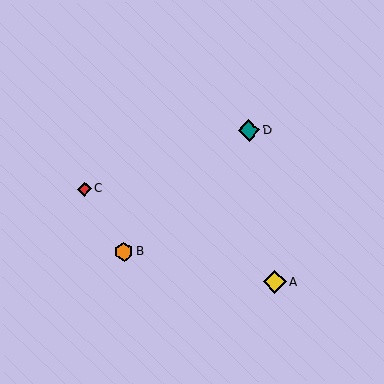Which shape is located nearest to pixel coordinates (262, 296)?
The yellow diamond (labeled A) at (275, 282) is nearest to that location.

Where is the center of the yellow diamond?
The center of the yellow diamond is at (275, 282).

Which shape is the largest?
The yellow diamond (labeled A) is the largest.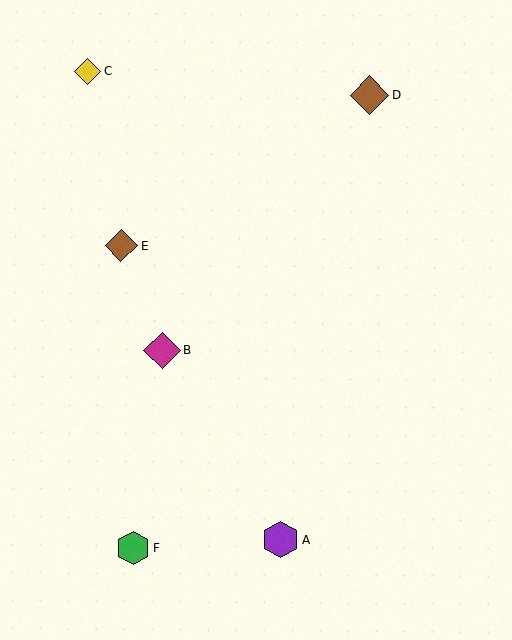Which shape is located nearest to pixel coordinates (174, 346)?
The magenta diamond (labeled B) at (162, 351) is nearest to that location.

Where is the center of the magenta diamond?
The center of the magenta diamond is at (162, 351).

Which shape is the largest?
The brown diamond (labeled D) is the largest.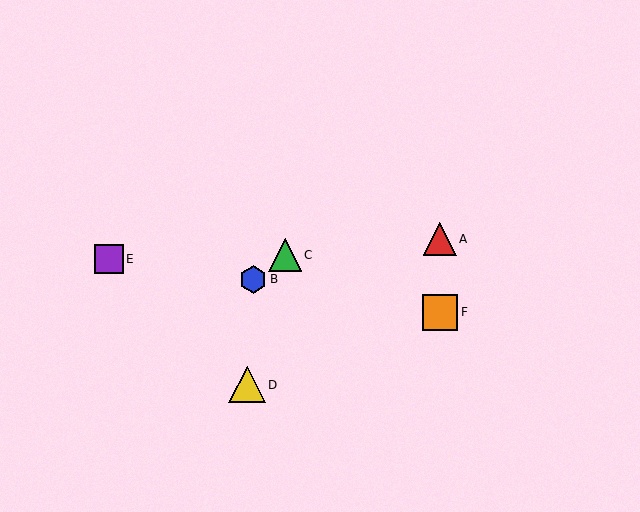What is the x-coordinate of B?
Object B is at x≈253.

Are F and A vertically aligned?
Yes, both are at x≈440.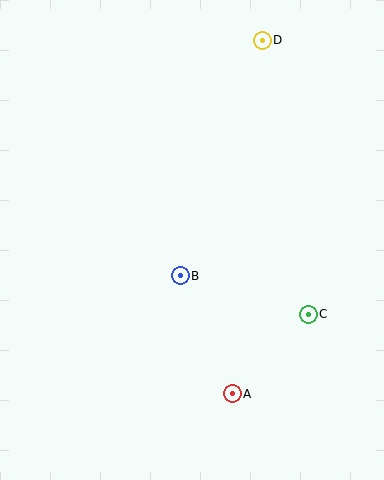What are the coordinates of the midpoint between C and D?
The midpoint between C and D is at (285, 177).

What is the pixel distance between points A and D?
The distance between A and D is 355 pixels.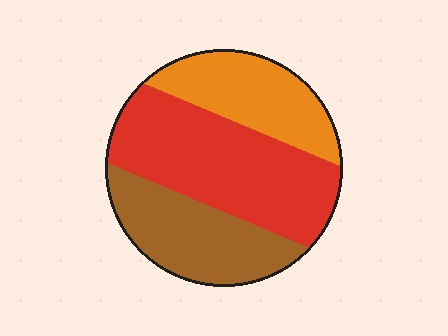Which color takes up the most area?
Red, at roughly 45%.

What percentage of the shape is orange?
Orange covers 26% of the shape.